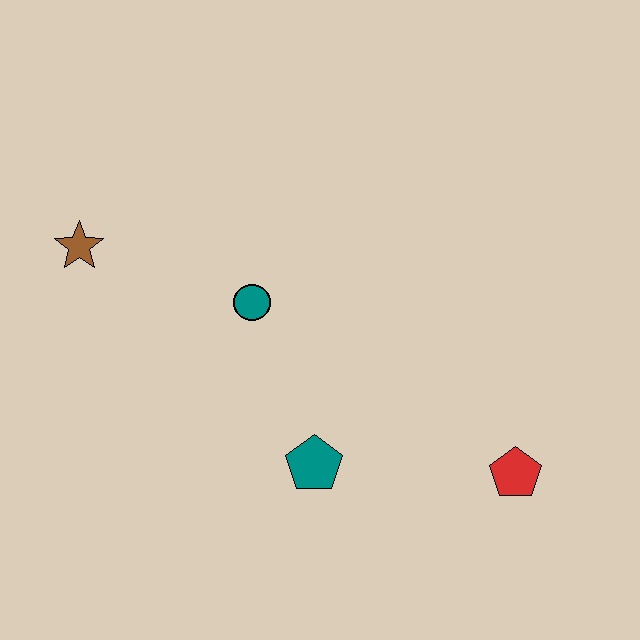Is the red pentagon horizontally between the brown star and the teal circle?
No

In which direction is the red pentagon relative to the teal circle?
The red pentagon is to the right of the teal circle.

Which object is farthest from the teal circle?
The red pentagon is farthest from the teal circle.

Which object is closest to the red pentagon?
The teal pentagon is closest to the red pentagon.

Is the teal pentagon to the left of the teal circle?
No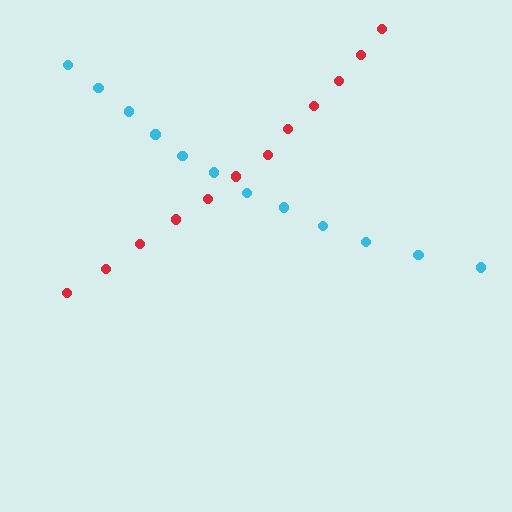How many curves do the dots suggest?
There are 2 distinct paths.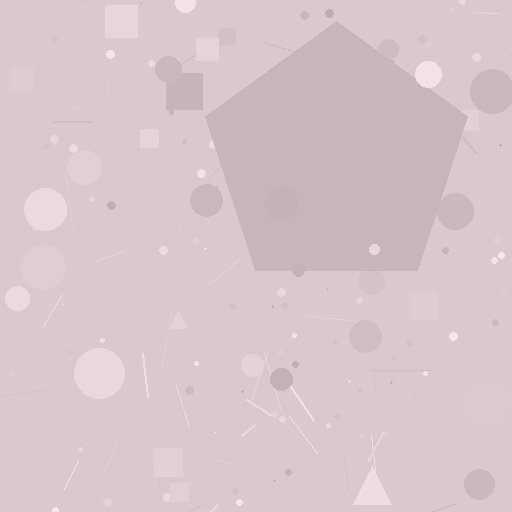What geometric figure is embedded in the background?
A pentagon is embedded in the background.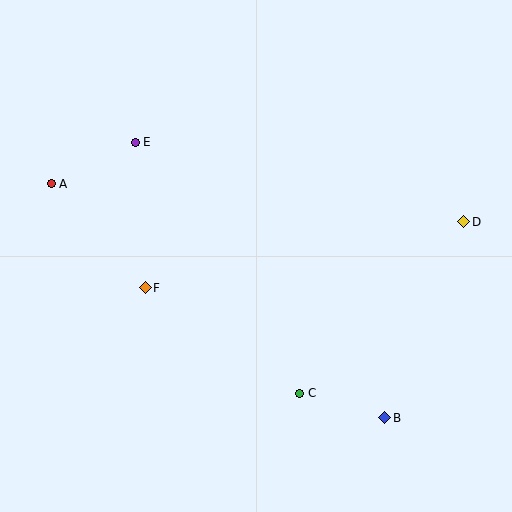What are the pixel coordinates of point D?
Point D is at (464, 222).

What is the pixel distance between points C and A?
The distance between C and A is 325 pixels.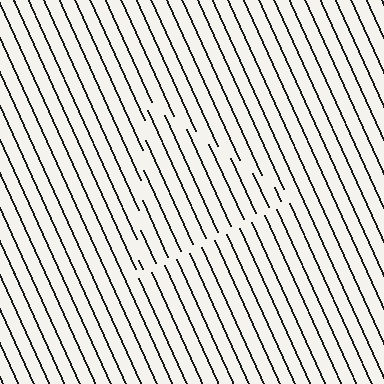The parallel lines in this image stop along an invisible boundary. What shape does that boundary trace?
An illusory triangle. The interior of the shape contains the same grating, shifted by half a period — the contour is defined by the phase discontinuity where line-ends from the inner and outer gratings abut.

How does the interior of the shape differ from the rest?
The interior of the shape contains the same grating, shifted by half a period — the contour is defined by the phase discontinuity where line-ends from the inner and outer gratings abut.